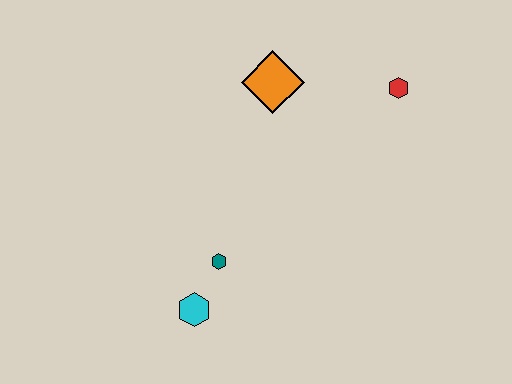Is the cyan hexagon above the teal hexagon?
No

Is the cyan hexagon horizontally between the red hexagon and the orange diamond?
No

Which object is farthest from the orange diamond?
The cyan hexagon is farthest from the orange diamond.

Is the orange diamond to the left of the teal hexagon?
No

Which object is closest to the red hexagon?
The orange diamond is closest to the red hexagon.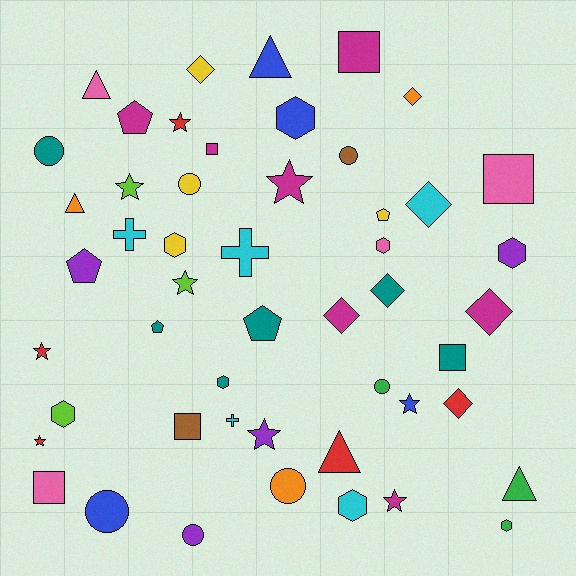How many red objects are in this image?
There are 5 red objects.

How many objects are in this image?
There are 50 objects.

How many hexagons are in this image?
There are 8 hexagons.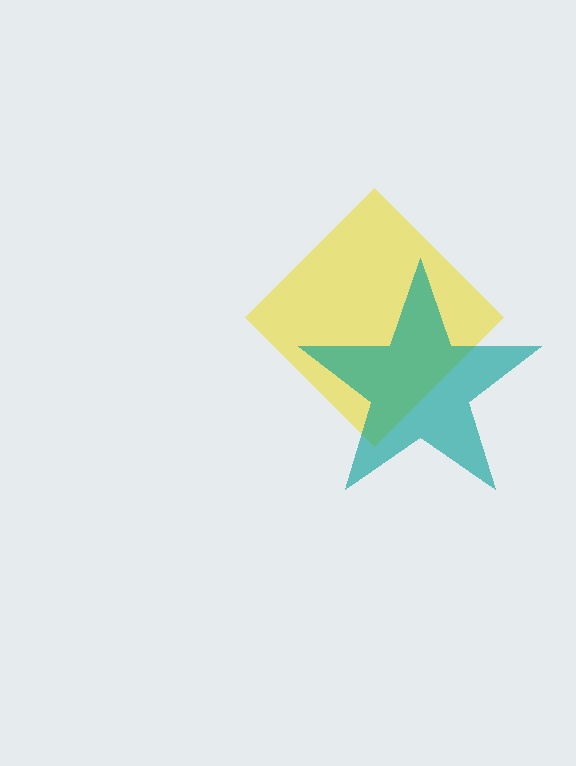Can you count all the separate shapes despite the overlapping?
Yes, there are 2 separate shapes.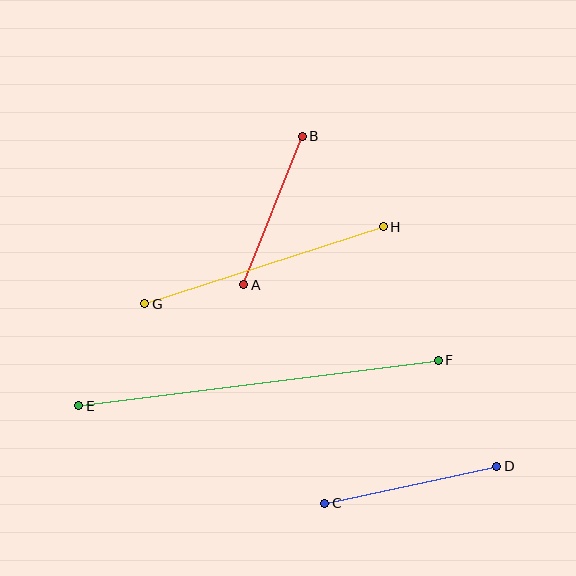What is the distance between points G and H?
The distance is approximately 251 pixels.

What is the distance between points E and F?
The distance is approximately 362 pixels.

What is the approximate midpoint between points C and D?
The midpoint is at approximately (411, 485) pixels.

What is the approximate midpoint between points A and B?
The midpoint is at approximately (273, 210) pixels.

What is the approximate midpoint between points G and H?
The midpoint is at approximately (264, 265) pixels.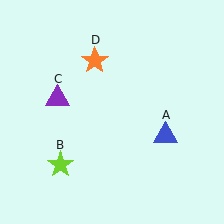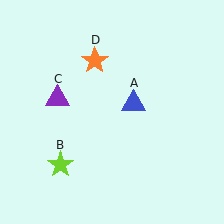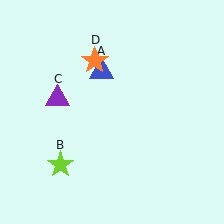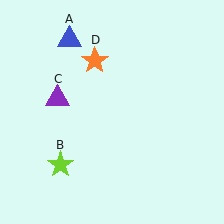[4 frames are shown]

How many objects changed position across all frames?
1 object changed position: blue triangle (object A).